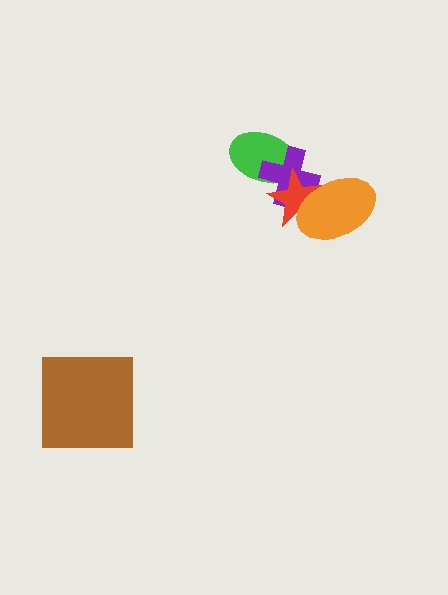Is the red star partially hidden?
Yes, it is partially covered by another shape.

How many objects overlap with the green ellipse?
2 objects overlap with the green ellipse.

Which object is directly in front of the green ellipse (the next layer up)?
The purple cross is directly in front of the green ellipse.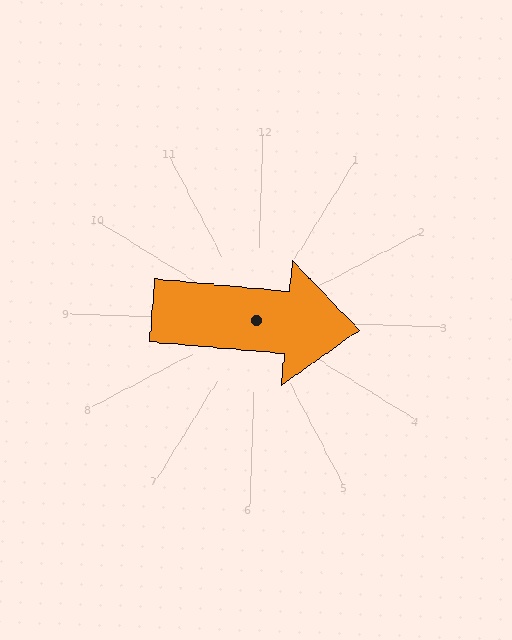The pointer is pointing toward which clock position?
Roughly 3 o'clock.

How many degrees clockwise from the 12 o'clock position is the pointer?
Approximately 93 degrees.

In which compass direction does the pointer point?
East.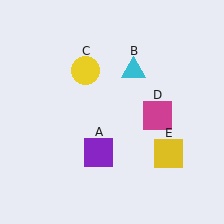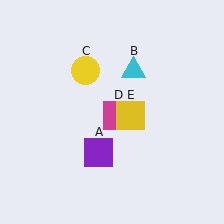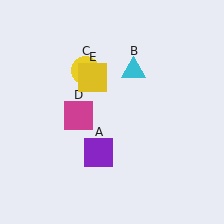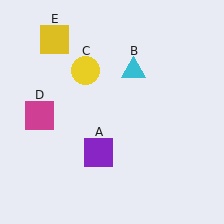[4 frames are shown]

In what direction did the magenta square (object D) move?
The magenta square (object D) moved left.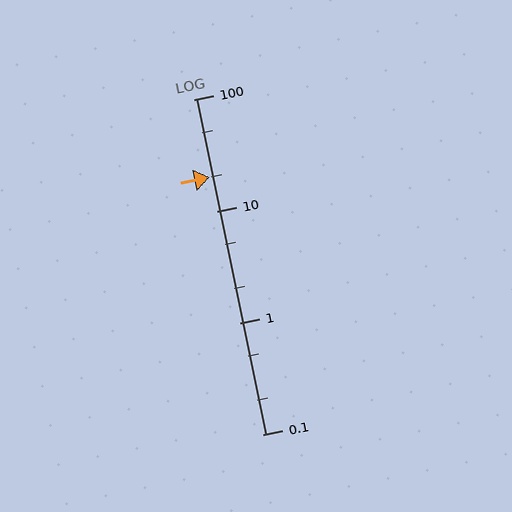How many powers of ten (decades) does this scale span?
The scale spans 3 decades, from 0.1 to 100.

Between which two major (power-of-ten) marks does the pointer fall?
The pointer is between 10 and 100.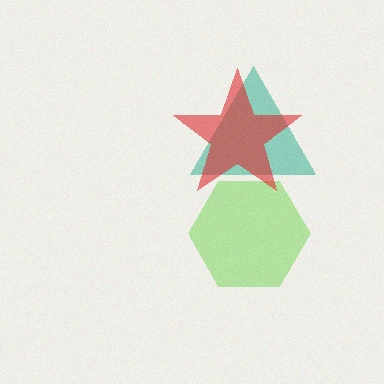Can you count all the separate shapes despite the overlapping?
Yes, there are 3 separate shapes.